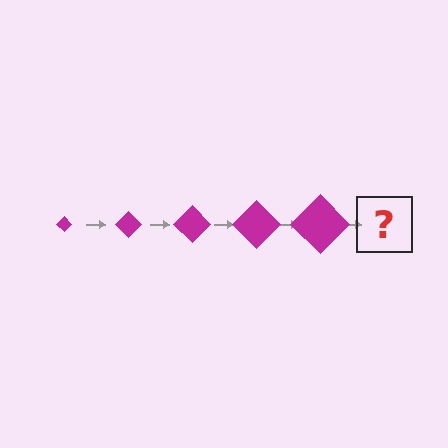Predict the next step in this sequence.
The next step is a magenta diamond, larger than the previous one.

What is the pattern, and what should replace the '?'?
The pattern is that the diamond gets progressively larger each step. The '?' should be a magenta diamond, larger than the previous one.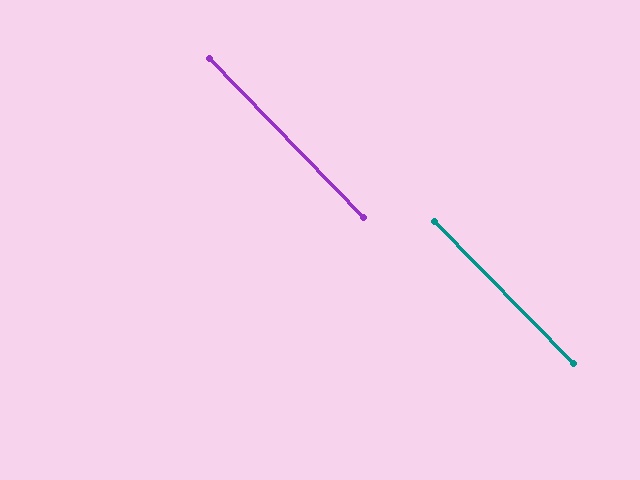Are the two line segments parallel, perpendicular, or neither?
Parallel — their directions differ by only 0.3°.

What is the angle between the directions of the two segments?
Approximately 0 degrees.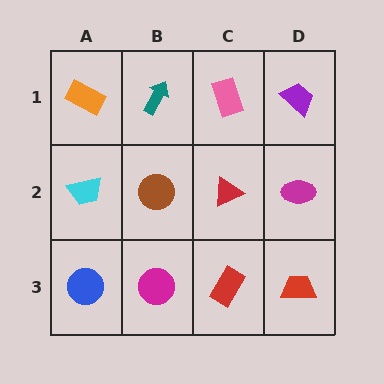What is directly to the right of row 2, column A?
A brown circle.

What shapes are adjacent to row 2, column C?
A pink rectangle (row 1, column C), a red rectangle (row 3, column C), a brown circle (row 2, column B), a magenta ellipse (row 2, column D).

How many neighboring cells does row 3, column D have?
2.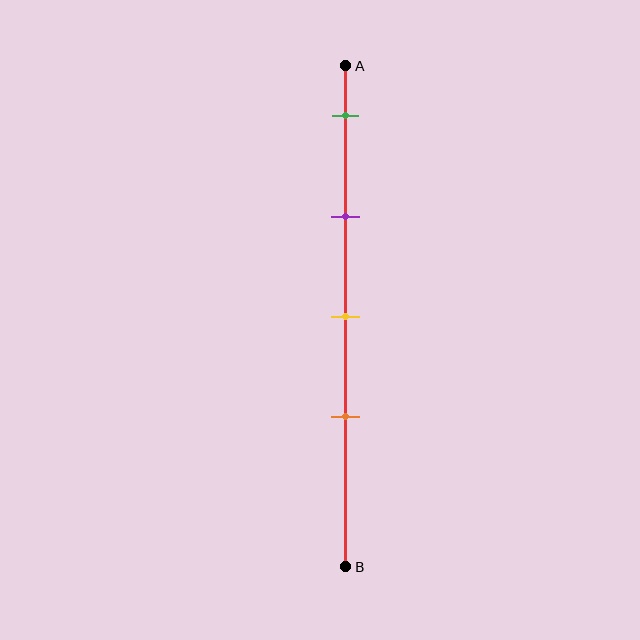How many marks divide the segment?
There are 4 marks dividing the segment.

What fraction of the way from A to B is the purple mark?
The purple mark is approximately 30% (0.3) of the way from A to B.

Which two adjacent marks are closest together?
The yellow and orange marks are the closest adjacent pair.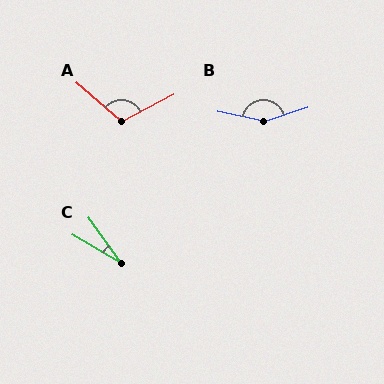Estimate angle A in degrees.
Approximately 111 degrees.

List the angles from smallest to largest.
C (24°), A (111°), B (150°).